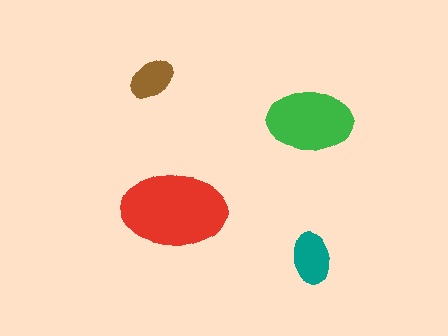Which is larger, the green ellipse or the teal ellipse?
The green one.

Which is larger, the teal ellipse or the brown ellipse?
The teal one.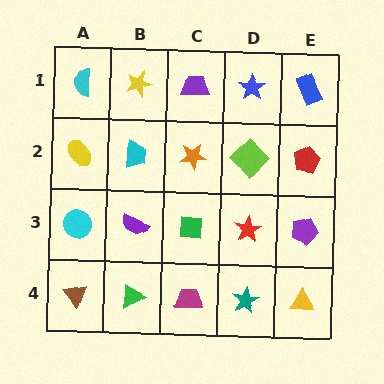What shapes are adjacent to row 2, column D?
A blue star (row 1, column D), a red star (row 3, column D), an orange star (row 2, column C), a red pentagon (row 2, column E).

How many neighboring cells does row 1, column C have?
3.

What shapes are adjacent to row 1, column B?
A cyan trapezoid (row 2, column B), a cyan semicircle (row 1, column A), a purple trapezoid (row 1, column C).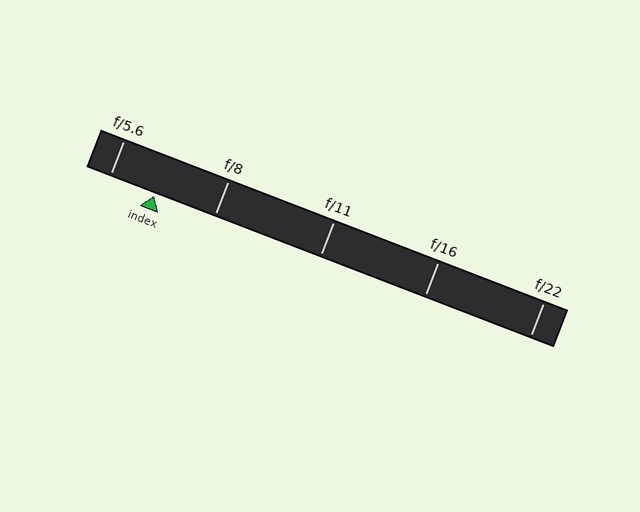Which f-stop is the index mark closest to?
The index mark is closest to f/5.6.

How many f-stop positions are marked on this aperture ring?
There are 5 f-stop positions marked.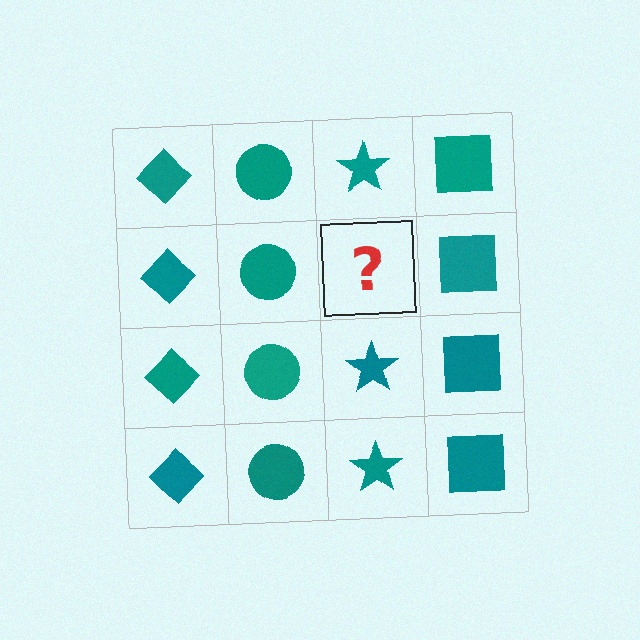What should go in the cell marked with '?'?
The missing cell should contain a teal star.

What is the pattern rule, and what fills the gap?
The rule is that each column has a consistent shape. The gap should be filled with a teal star.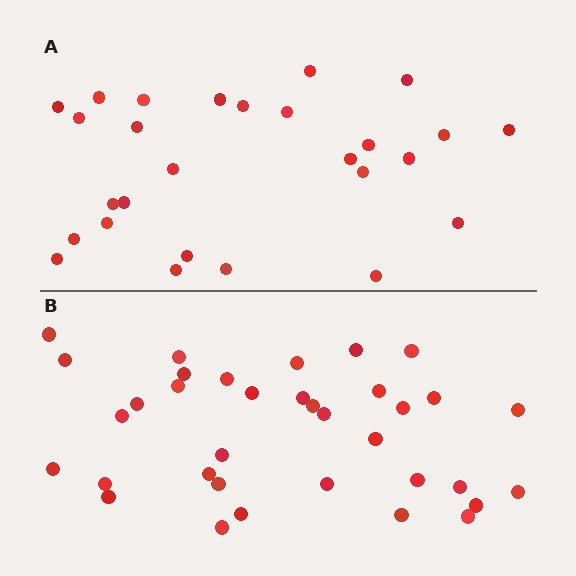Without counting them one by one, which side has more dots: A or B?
Region B (the bottom region) has more dots.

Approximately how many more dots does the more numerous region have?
Region B has roughly 8 or so more dots than region A.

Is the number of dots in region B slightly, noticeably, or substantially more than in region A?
Region B has noticeably more, but not dramatically so. The ratio is roughly 1.3 to 1.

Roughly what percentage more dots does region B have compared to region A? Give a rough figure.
About 30% more.